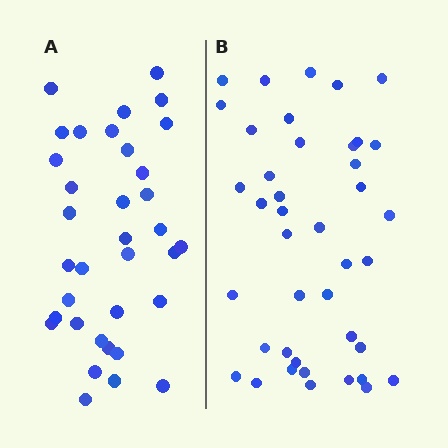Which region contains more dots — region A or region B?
Region B (the right region) has more dots.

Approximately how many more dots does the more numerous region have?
Region B has about 6 more dots than region A.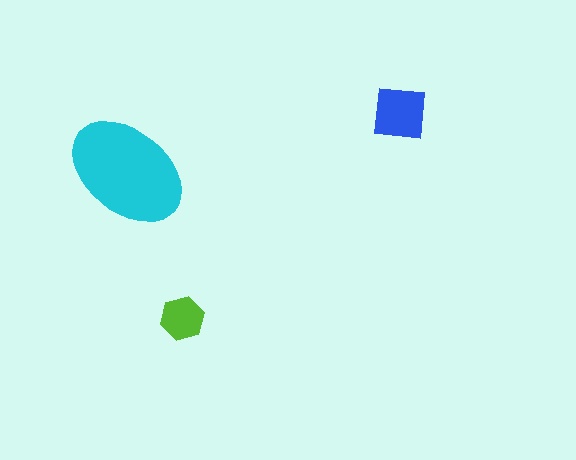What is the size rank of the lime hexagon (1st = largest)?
3rd.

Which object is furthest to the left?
The cyan ellipse is leftmost.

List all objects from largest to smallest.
The cyan ellipse, the blue square, the lime hexagon.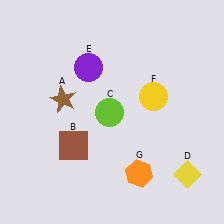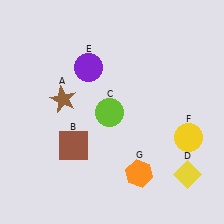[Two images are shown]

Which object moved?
The yellow circle (F) moved down.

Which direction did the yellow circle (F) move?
The yellow circle (F) moved down.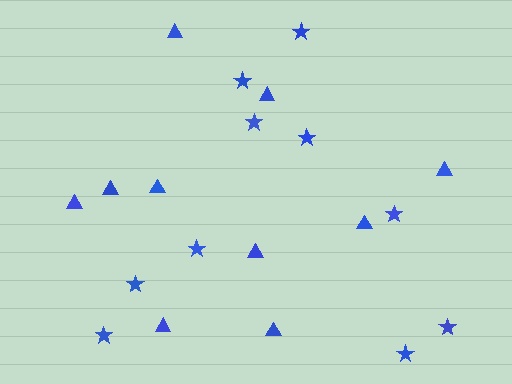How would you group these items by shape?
There are 2 groups: one group of stars (10) and one group of triangles (10).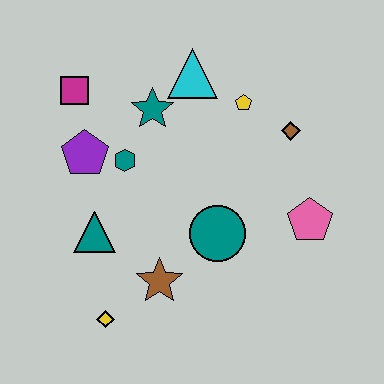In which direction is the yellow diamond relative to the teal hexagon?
The yellow diamond is below the teal hexagon.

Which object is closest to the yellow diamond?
The brown star is closest to the yellow diamond.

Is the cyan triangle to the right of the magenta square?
Yes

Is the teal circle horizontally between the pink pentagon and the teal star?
Yes